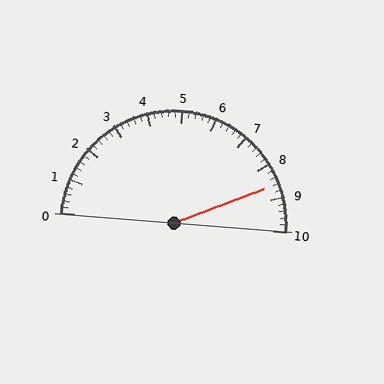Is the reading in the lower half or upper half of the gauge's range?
The reading is in the upper half of the range (0 to 10).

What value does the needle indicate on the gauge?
The needle indicates approximately 8.6.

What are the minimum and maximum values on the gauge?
The gauge ranges from 0 to 10.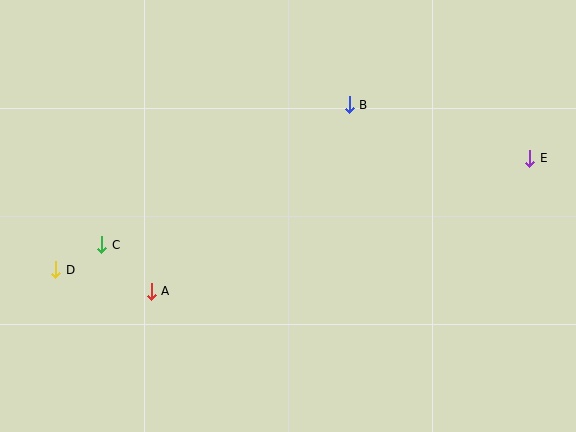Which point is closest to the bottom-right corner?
Point E is closest to the bottom-right corner.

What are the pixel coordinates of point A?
Point A is at (151, 291).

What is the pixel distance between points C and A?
The distance between C and A is 68 pixels.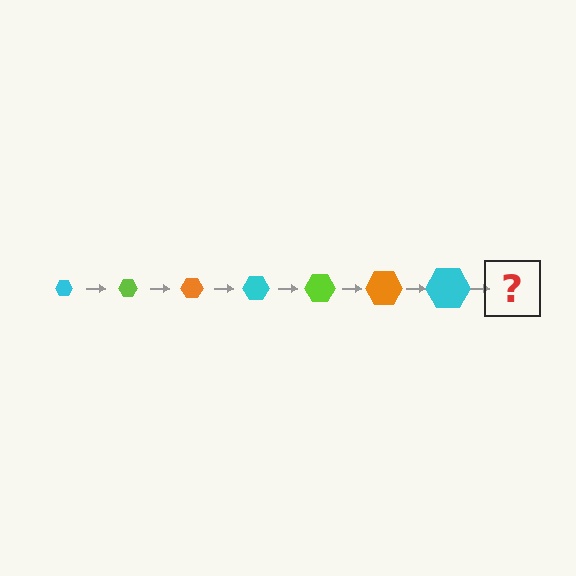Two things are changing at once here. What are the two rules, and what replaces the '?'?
The two rules are that the hexagon grows larger each step and the color cycles through cyan, lime, and orange. The '?' should be a lime hexagon, larger than the previous one.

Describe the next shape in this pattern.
It should be a lime hexagon, larger than the previous one.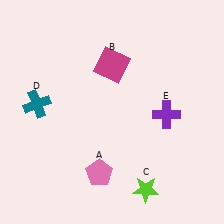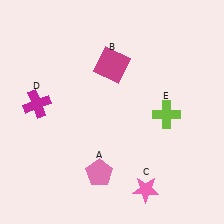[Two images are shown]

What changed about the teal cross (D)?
In Image 1, D is teal. In Image 2, it changed to magenta.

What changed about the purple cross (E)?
In Image 1, E is purple. In Image 2, it changed to lime.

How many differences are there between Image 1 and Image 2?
There are 3 differences between the two images.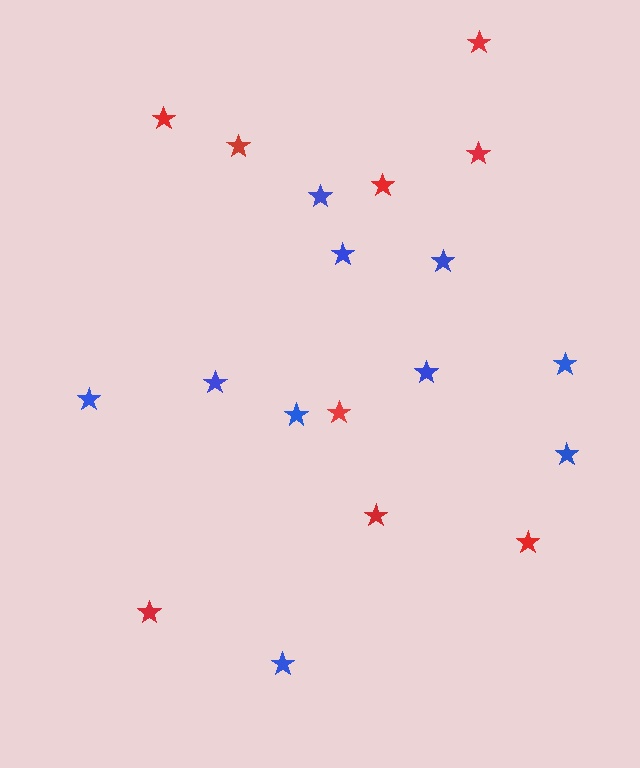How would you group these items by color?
There are 2 groups: one group of blue stars (10) and one group of red stars (9).